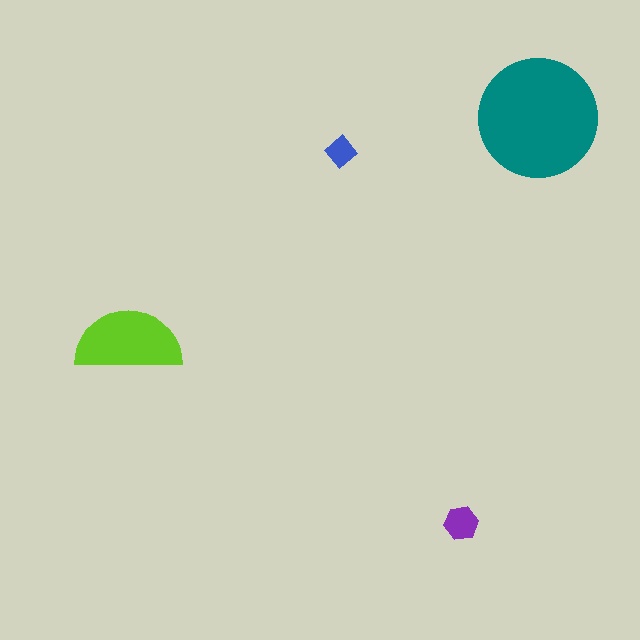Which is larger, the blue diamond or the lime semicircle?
The lime semicircle.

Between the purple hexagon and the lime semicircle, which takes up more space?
The lime semicircle.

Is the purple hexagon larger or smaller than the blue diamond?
Larger.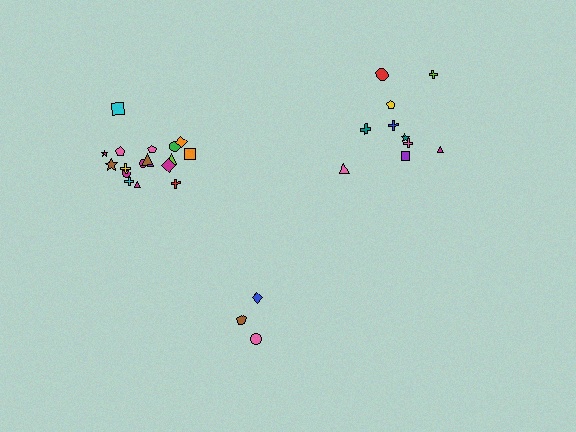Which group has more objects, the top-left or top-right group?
The top-left group.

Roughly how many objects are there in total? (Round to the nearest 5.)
Roughly 30 objects in total.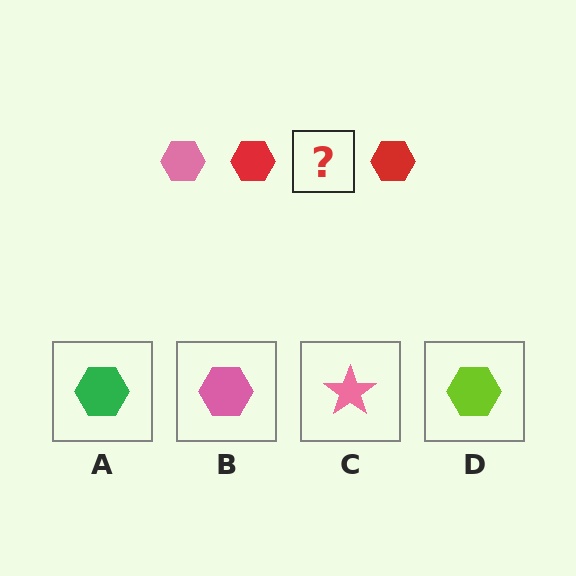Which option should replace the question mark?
Option B.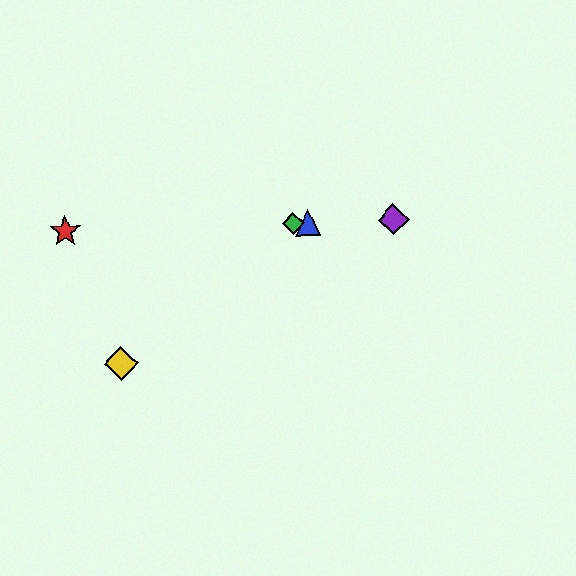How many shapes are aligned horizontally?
4 shapes (the red star, the blue triangle, the green diamond, the purple diamond) are aligned horizontally.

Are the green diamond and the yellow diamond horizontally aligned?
No, the green diamond is at y≈223 and the yellow diamond is at y≈363.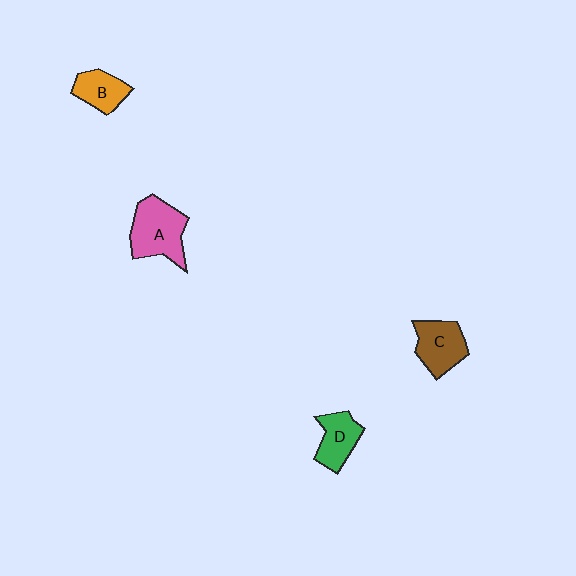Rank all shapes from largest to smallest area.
From largest to smallest: A (pink), C (brown), D (green), B (orange).